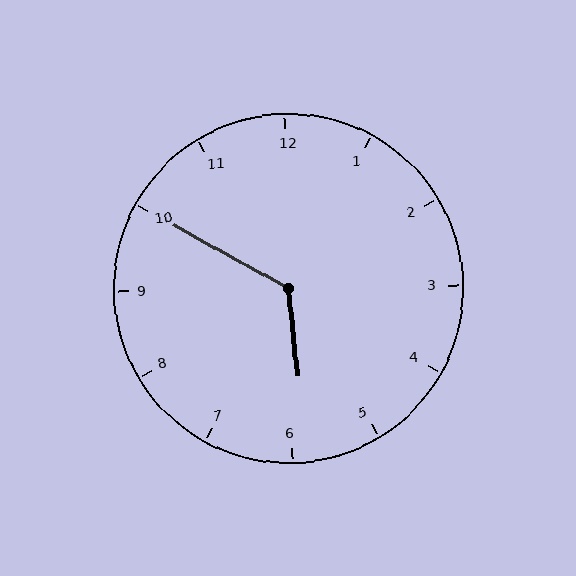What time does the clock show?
5:50.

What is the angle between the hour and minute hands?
Approximately 125 degrees.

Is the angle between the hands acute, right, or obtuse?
It is obtuse.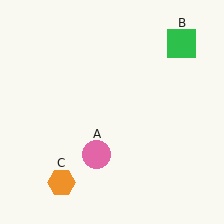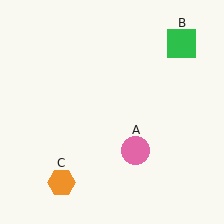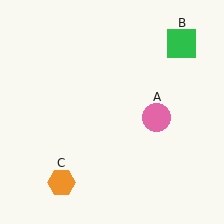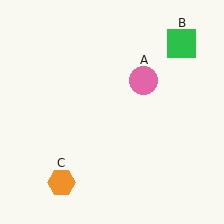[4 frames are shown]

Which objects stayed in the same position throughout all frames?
Green square (object B) and orange hexagon (object C) remained stationary.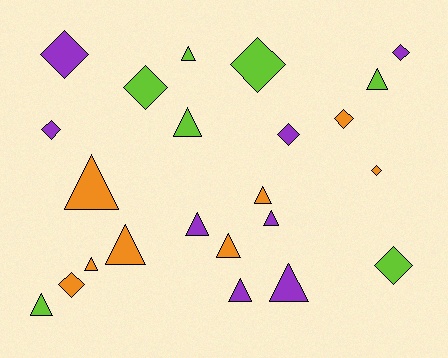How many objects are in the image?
There are 23 objects.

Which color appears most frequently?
Orange, with 8 objects.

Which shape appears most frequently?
Triangle, with 13 objects.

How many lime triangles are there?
There are 4 lime triangles.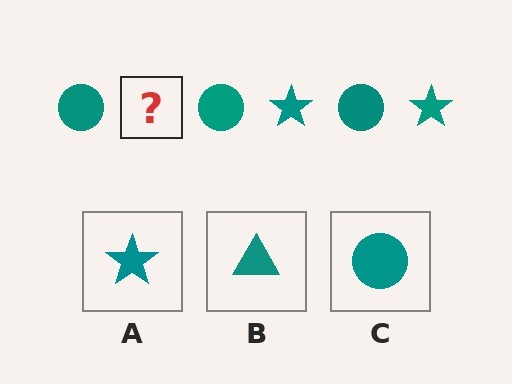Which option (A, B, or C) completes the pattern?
A.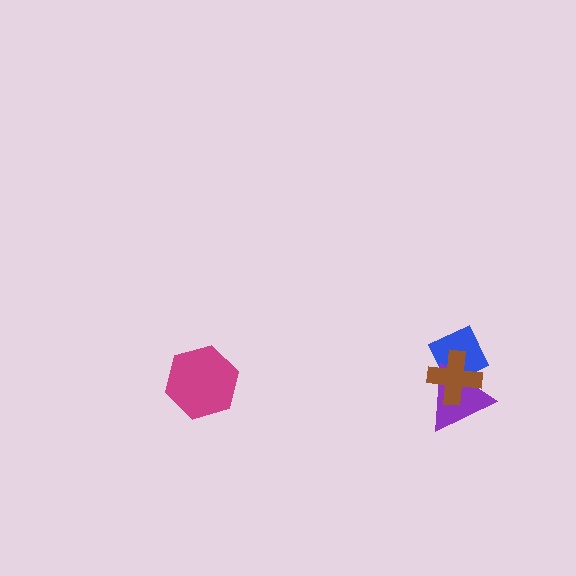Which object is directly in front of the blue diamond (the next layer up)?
The purple triangle is directly in front of the blue diamond.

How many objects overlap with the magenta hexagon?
0 objects overlap with the magenta hexagon.